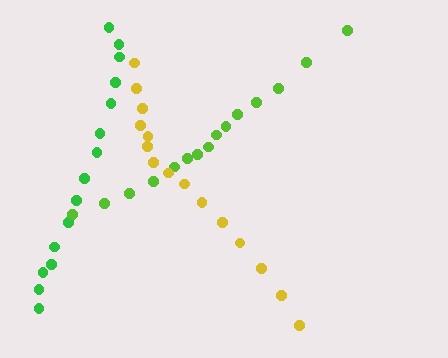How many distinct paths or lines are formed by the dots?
There are 3 distinct paths.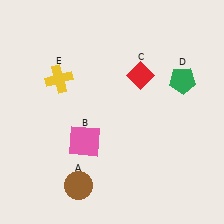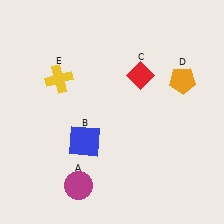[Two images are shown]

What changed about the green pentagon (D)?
In Image 1, D is green. In Image 2, it changed to orange.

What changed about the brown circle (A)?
In Image 1, A is brown. In Image 2, it changed to magenta.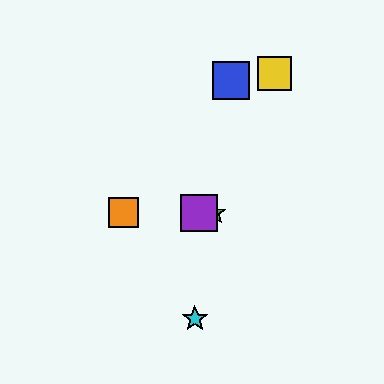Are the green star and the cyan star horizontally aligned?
No, the green star is at y≈213 and the cyan star is at y≈319.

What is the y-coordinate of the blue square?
The blue square is at y≈80.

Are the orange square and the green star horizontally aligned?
Yes, both are at y≈213.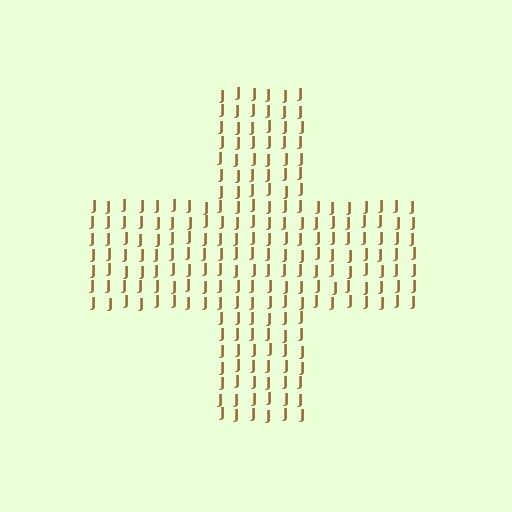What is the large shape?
The large shape is a cross.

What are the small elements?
The small elements are letter J's.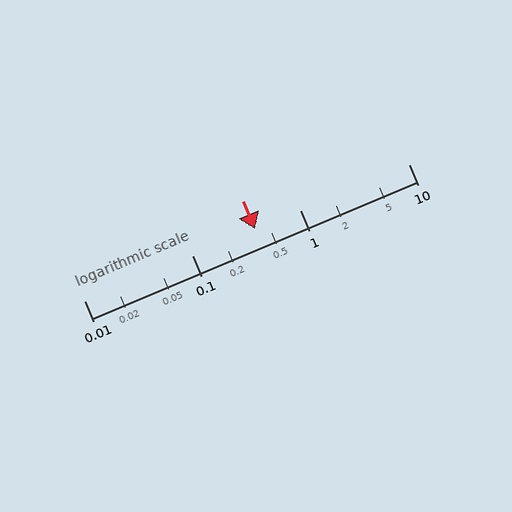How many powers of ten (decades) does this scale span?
The scale spans 3 decades, from 0.01 to 10.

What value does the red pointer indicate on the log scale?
The pointer indicates approximately 0.38.